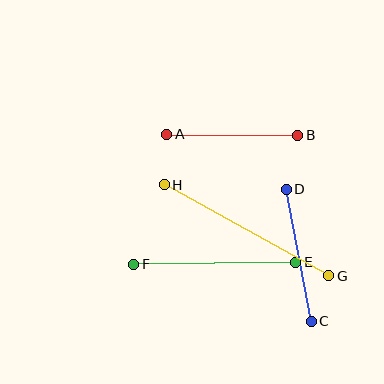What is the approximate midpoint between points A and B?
The midpoint is at approximately (232, 135) pixels.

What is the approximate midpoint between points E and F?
The midpoint is at approximately (215, 263) pixels.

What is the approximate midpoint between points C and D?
The midpoint is at approximately (299, 255) pixels.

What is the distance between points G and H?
The distance is approximately 188 pixels.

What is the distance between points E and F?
The distance is approximately 162 pixels.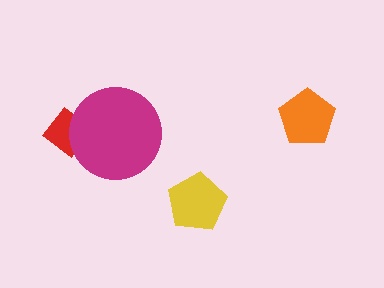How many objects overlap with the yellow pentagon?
0 objects overlap with the yellow pentagon.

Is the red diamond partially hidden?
Yes, it is partially covered by another shape.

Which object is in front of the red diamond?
The magenta circle is in front of the red diamond.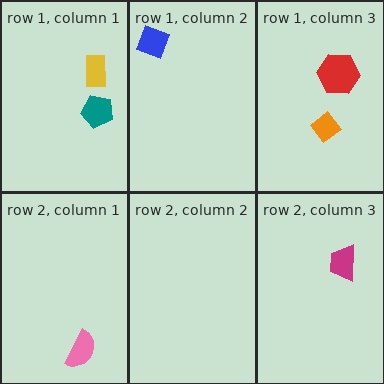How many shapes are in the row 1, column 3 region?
2.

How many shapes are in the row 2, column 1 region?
1.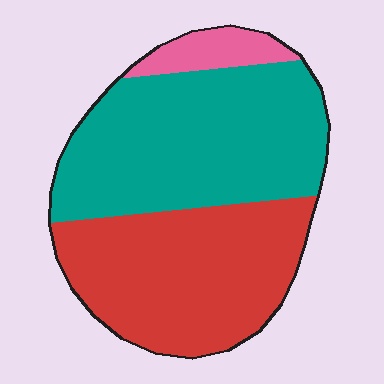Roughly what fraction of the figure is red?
Red covers about 45% of the figure.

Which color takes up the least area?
Pink, at roughly 5%.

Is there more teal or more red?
Teal.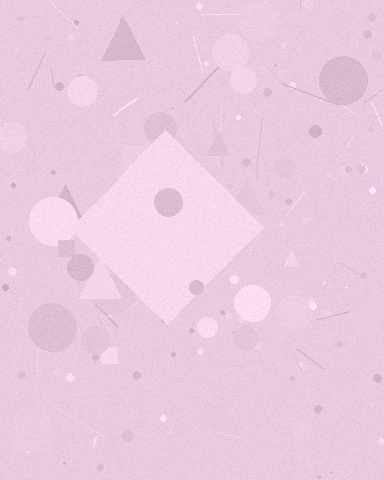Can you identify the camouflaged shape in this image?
The camouflaged shape is a diamond.